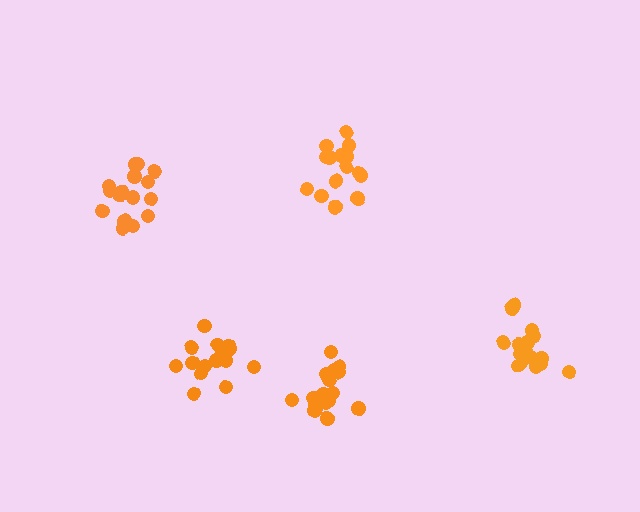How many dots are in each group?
Group 1: 18 dots, Group 2: 15 dots, Group 3: 15 dots, Group 4: 17 dots, Group 5: 16 dots (81 total).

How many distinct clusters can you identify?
There are 5 distinct clusters.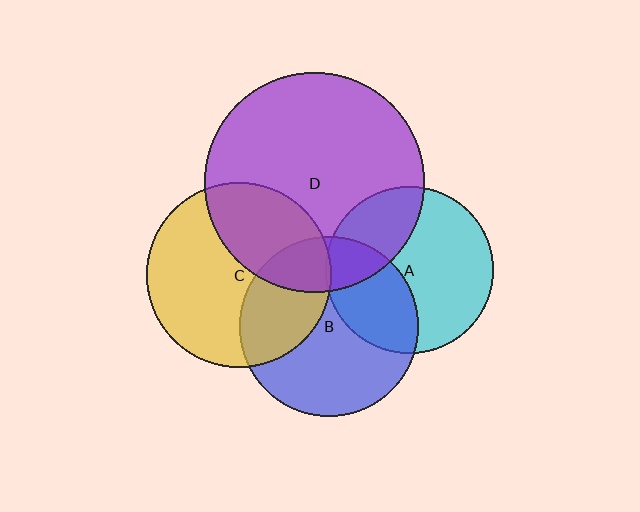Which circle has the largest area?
Circle D (purple).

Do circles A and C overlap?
Yes.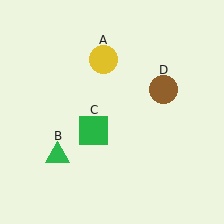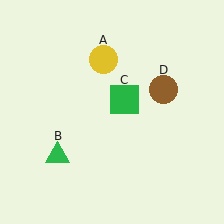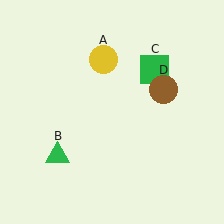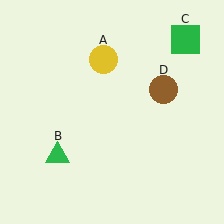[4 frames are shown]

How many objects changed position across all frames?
1 object changed position: green square (object C).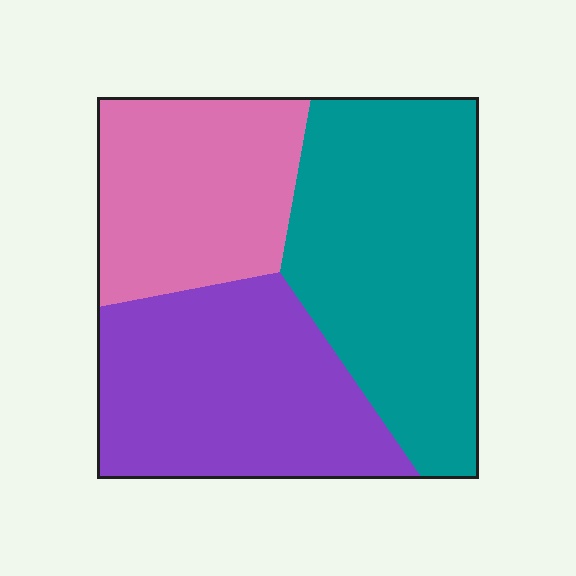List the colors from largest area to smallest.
From largest to smallest: teal, purple, pink.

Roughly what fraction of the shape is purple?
Purple covers roughly 35% of the shape.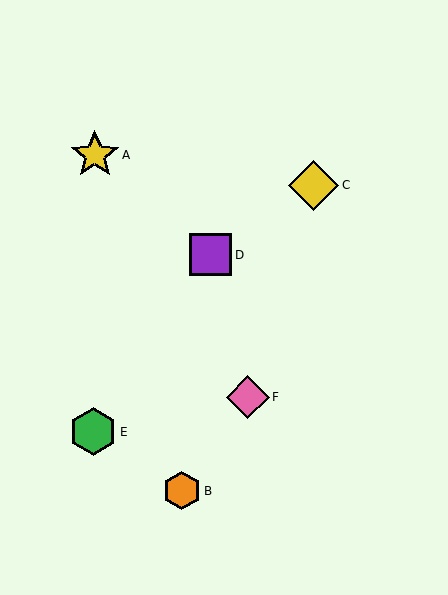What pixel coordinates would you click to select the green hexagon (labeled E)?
Click at (93, 432) to select the green hexagon E.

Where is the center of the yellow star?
The center of the yellow star is at (95, 155).